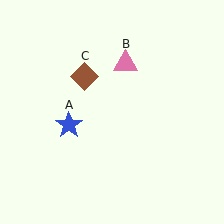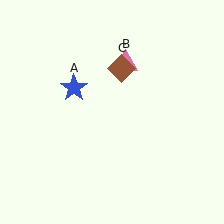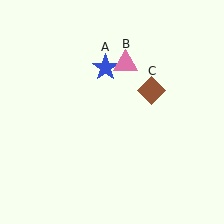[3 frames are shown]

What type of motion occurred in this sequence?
The blue star (object A), brown diamond (object C) rotated clockwise around the center of the scene.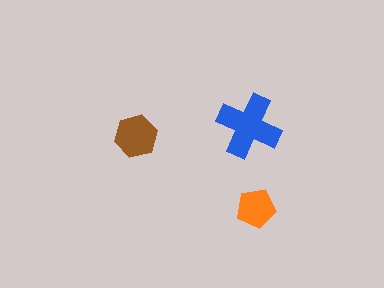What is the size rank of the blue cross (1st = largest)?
1st.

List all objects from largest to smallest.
The blue cross, the brown hexagon, the orange pentagon.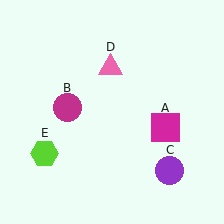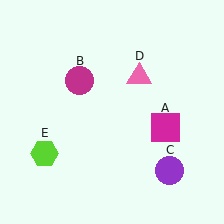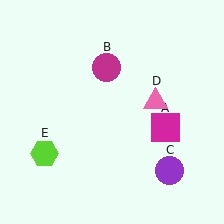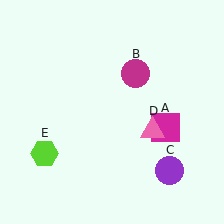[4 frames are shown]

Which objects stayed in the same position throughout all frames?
Magenta square (object A) and purple circle (object C) and lime hexagon (object E) remained stationary.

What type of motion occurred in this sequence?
The magenta circle (object B), pink triangle (object D) rotated clockwise around the center of the scene.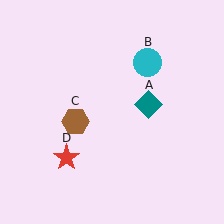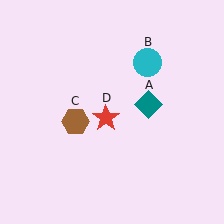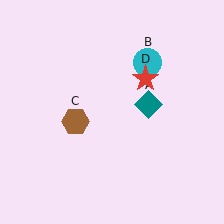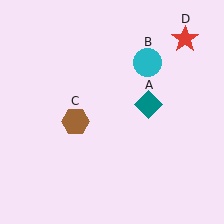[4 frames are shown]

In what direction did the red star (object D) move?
The red star (object D) moved up and to the right.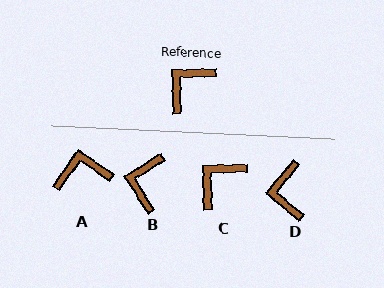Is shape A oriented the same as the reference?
No, it is off by about 37 degrees.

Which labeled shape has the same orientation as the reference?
C.